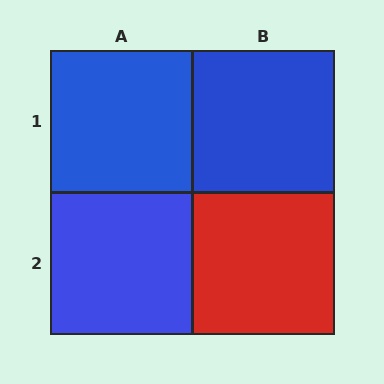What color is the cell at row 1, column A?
Blue.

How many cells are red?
1 cell is red.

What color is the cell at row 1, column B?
Blue.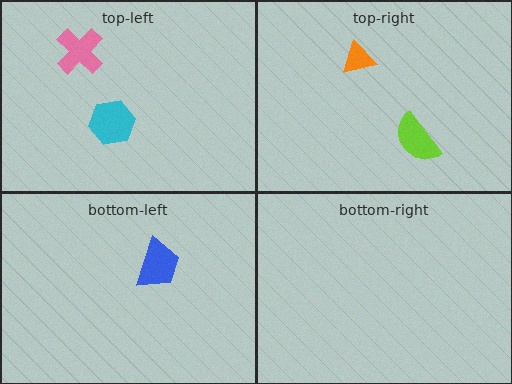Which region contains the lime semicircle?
The top-right region.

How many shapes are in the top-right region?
2.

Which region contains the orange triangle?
The top-right region.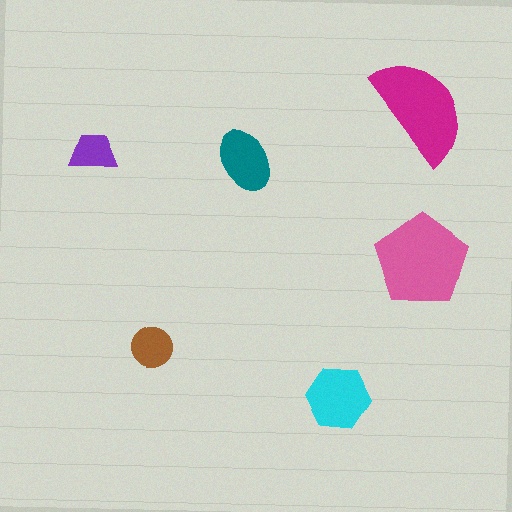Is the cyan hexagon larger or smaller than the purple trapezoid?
Larger.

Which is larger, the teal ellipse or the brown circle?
The teal ellipse.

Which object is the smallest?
The purple trapezoid.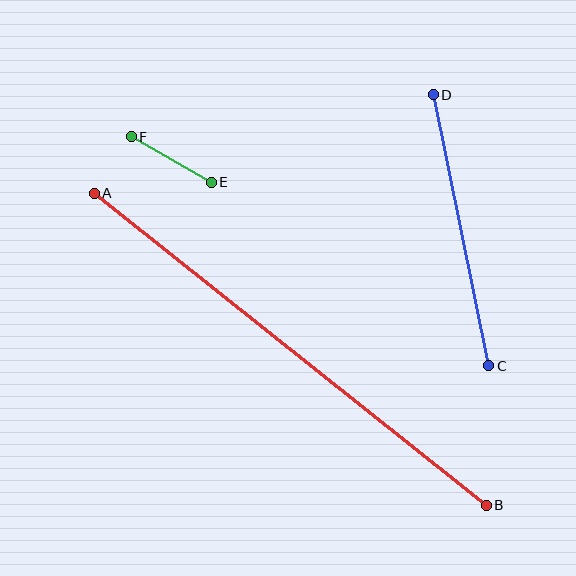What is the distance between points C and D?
The distance is approximately 277 pixels.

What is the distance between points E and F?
The distance is approximately 92 pixels.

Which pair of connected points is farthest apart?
Points A and B are farthest apart.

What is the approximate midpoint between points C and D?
The midpoint is at approximately (461, 230) pixels.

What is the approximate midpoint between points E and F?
The midpoint is at approximately (171, 159) pixels.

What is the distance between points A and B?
The distance is approximately 501 pixels.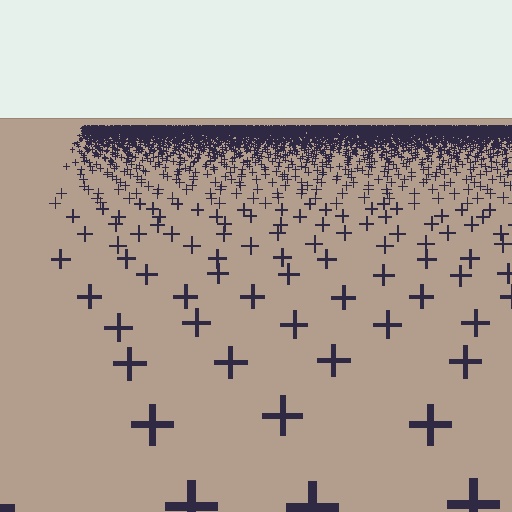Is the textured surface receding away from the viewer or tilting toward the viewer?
The surface is receding away from the viewer. Texture elements get smaller and denser toward the top.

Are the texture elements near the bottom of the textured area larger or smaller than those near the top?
Larger. Near the bottom, elements are closer to the viewer and appear at a bigger on-screen size.